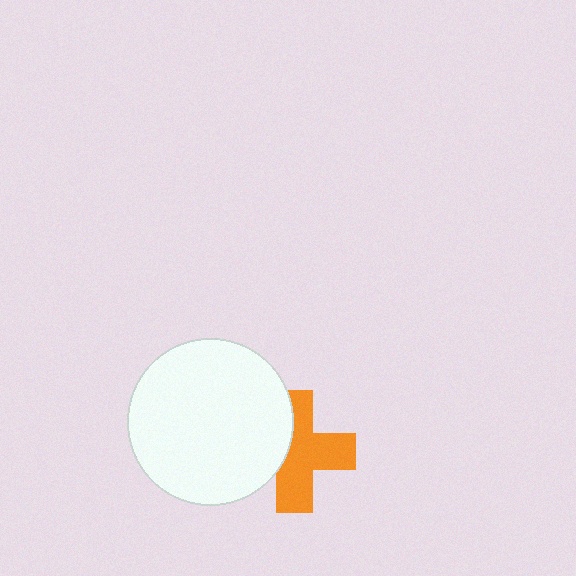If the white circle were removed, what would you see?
You would see the complete orange cross.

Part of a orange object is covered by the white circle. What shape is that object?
It is a cross.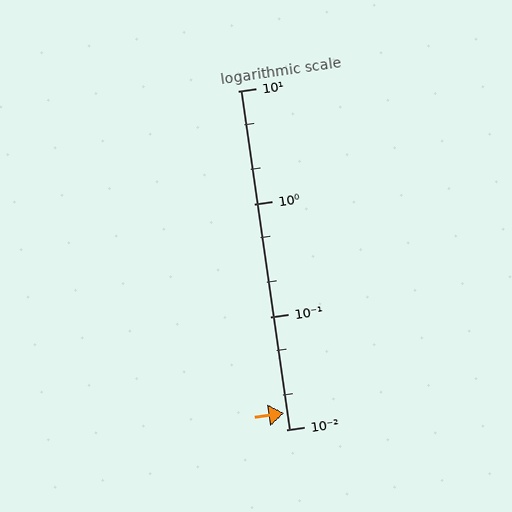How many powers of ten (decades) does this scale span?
The scale spans 3 decades, from 0.01 to 10.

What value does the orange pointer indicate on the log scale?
The pointer indicates approximately 0.014.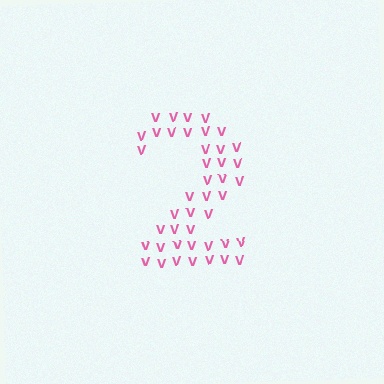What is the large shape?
The large shape is the digit 2.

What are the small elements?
The small elements are letter V's.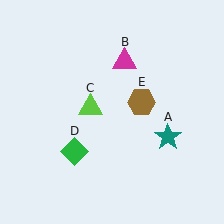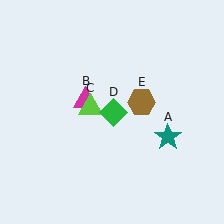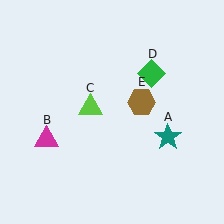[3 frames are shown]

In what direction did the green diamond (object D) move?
The green diamond (object D) moved up and to the right.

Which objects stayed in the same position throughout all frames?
Teal star (object A) and lime triangle (object C) and brown hexagon (object E) remained stationary.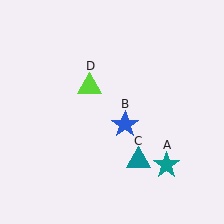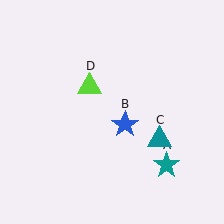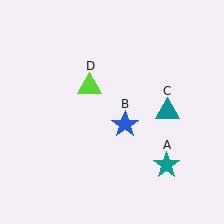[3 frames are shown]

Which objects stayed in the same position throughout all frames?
Teal star (object A) and blue star (object B) and lime triangle (object D) remained stationary.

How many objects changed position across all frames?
1 object changed position: teal triangle (object C).